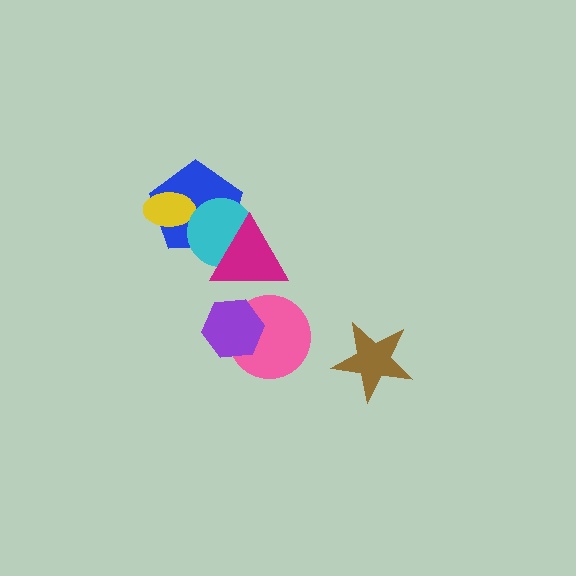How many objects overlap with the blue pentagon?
3 objects overlap with the blue pentagon.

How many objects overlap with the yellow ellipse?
1 object overlaps with the yellow ellipse.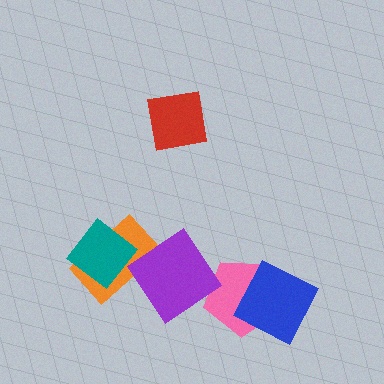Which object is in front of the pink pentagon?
The blue square is in front of the pink pentagon.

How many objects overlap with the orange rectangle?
2 objects overlap with the orange rectangle.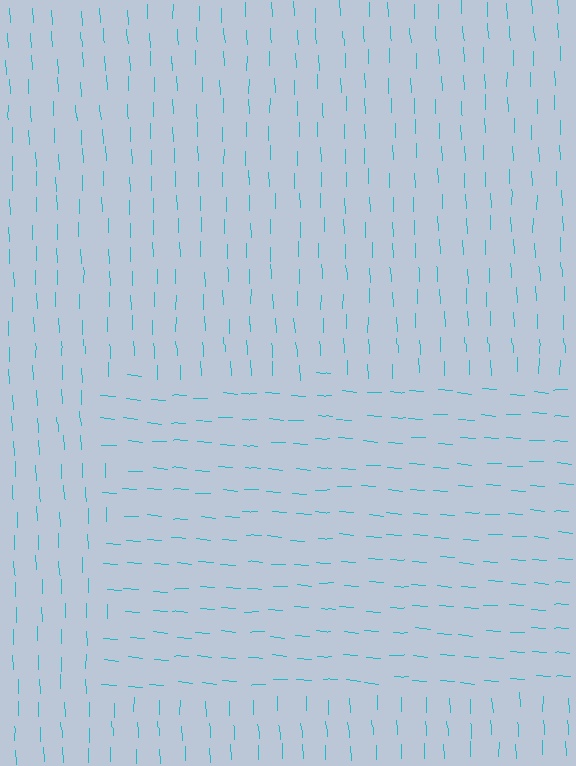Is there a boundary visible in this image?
Yes, there is a texture boundary formed by a change in line orientation.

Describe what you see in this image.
The image is filled with small cyan line segments. A rectangle region in the image has lines oriented differently from the surrounding lines, creating a visible texture boundary.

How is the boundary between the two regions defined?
The boundary is defined purely by a change in line orientation (approximately 84 degrees difference). All lines are the same color and thickness.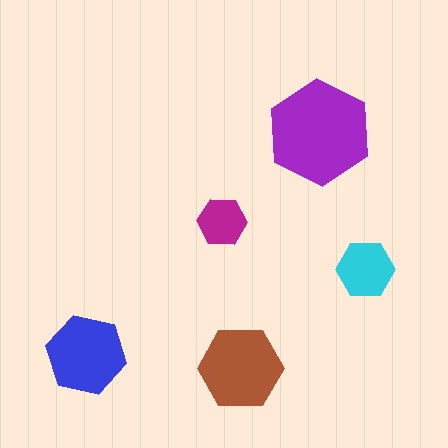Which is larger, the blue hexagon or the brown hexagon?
The brown one.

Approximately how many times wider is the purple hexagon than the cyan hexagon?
About 2 times wider.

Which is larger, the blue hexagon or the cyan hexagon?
The blue one.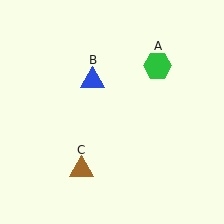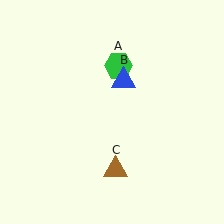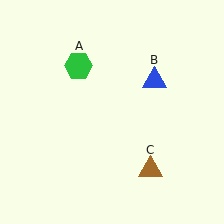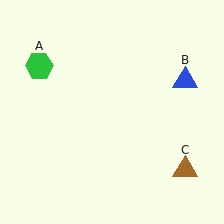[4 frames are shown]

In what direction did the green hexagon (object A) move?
The green hexagon (object A) moved left.